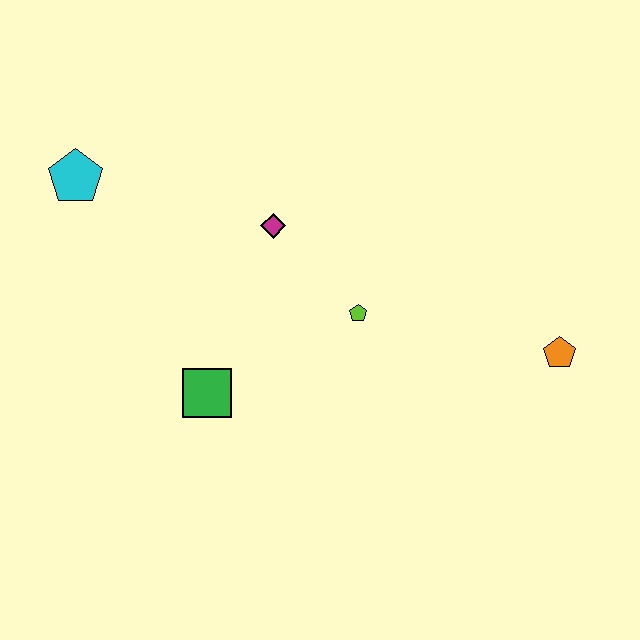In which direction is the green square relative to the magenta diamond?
The green square is below the magenta diamond.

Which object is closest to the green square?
The lime pentagon is closest to the green square.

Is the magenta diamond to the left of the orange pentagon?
Yes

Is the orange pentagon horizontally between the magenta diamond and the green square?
No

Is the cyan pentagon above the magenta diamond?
Yes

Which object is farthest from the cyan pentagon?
The orange pentagon is farthest from the cyan pentagon.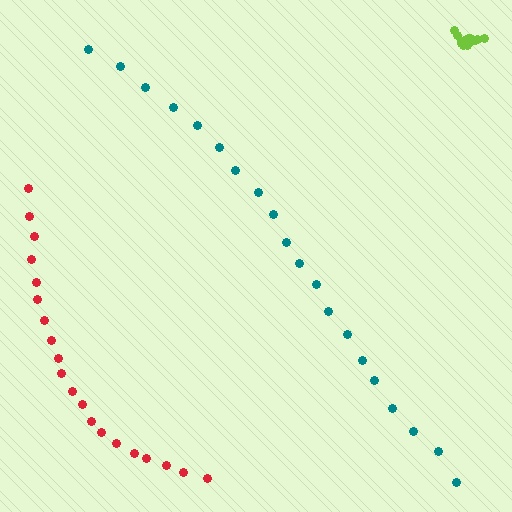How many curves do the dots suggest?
There are 3 distinct paths.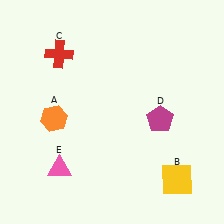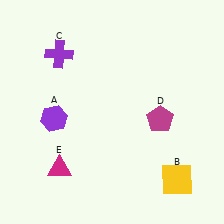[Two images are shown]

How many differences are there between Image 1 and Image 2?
There are 3 differences between the two images.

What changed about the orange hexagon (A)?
In Image 1, A is orange. In Image 2, it changed to purple.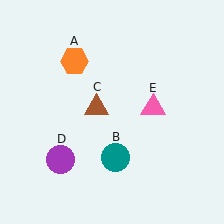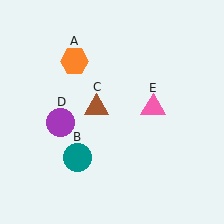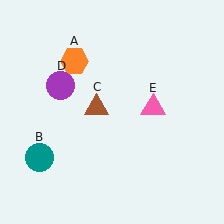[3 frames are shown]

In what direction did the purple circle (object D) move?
The purple circle (object D) moved up.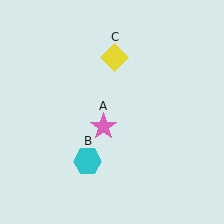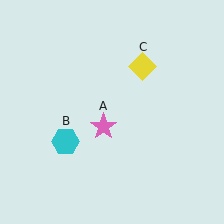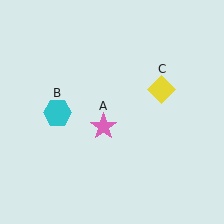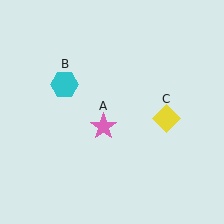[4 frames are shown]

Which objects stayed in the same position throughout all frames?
Pink star (object A) remained stationary.